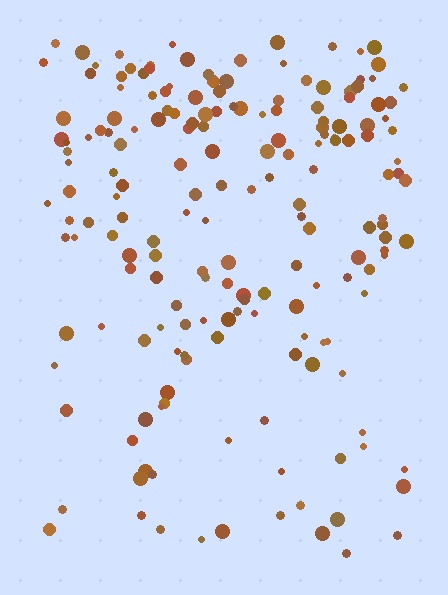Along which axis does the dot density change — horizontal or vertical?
Vertical.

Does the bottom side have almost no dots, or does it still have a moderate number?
Still a moderate number, just noticeably fewer than the top.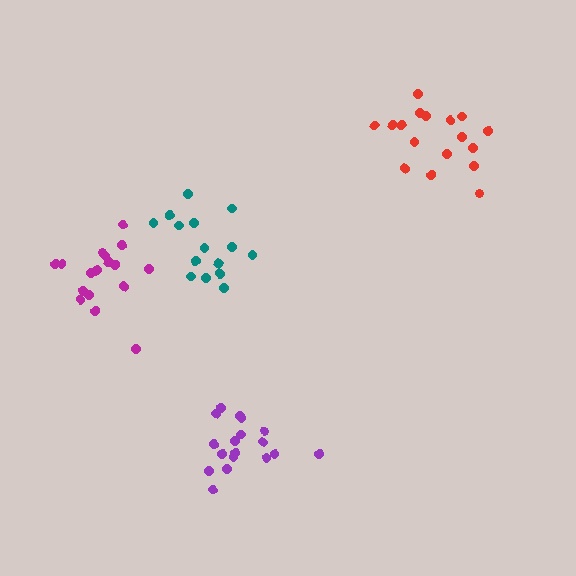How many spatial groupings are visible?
There are 4 spatial groupings.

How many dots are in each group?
Group 1: 18 dots, Group 2: 18 dots, Group 3: 17 dots, Group 4: 15 dots (68 total).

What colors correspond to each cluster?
The clusters are colored: purple, magenta, red, teal.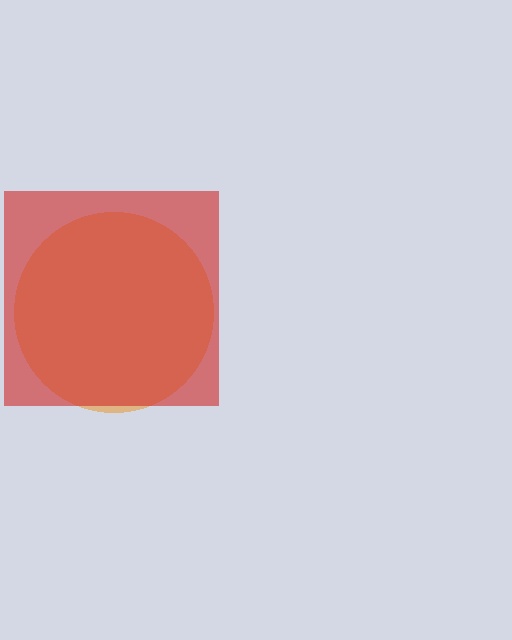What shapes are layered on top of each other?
The layered shapes are: an orange circle, a red square.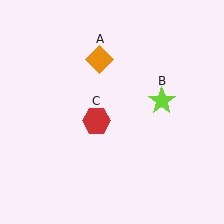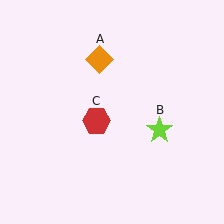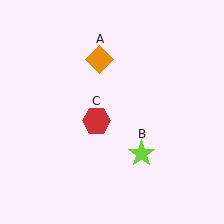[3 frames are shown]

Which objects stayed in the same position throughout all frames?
Orange diamond (object A) and red hexagon (object C) remained stationary.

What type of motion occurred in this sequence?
The lime star (object B) rotated clockwise around the center of the scene.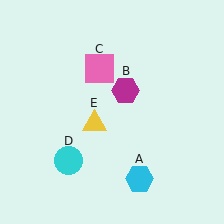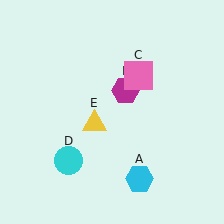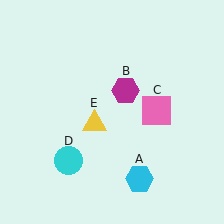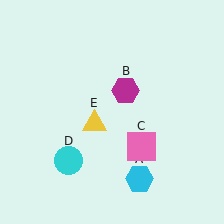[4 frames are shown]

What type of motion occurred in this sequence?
The pink square (object C) rotated clockwise around the center of the scene.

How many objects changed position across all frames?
1 object changed position: pink square (object C).